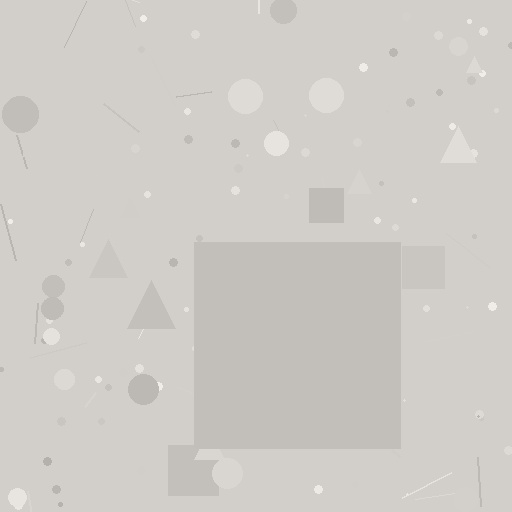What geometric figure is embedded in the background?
A square is embedded in the background.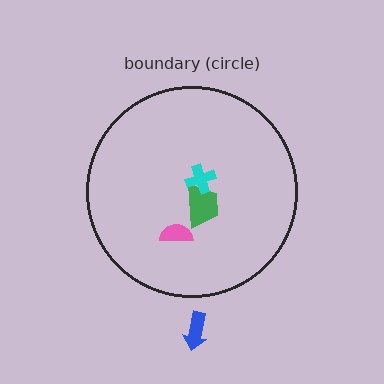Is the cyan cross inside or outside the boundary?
Inside.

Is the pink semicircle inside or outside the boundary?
Inside.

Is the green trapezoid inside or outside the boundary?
Inside.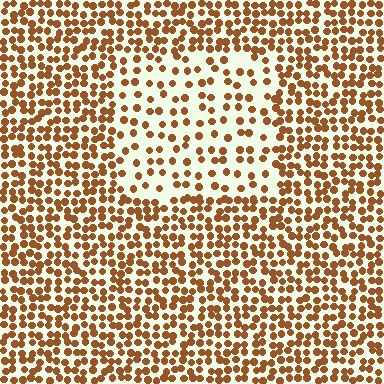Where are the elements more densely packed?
The elements are more densely packed outside the rectangle boundary.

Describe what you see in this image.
The image contains small brown elements arranged at two different densities. A rectangle-shaped region is visible where the elements are less densely packed than the surrounding area.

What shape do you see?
I see a rectangle.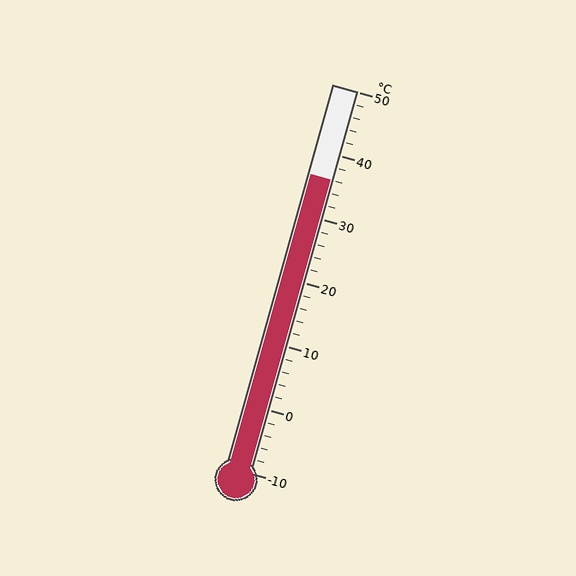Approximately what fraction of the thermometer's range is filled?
The thermometer is filled to approximately 75% of its range.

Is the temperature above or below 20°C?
The temperature is above 20°C.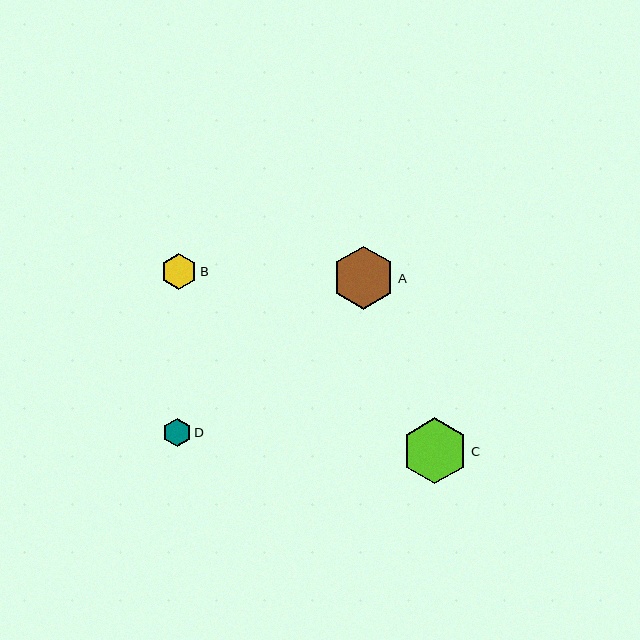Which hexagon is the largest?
Hexagon C is the largest with a size of approximately 66 pixels.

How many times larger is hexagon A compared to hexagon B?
Hexagon A is approximately 1.8 times the size of hexagon B.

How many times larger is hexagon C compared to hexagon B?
Hexagon C is approximately 1.8 times the size of hexagon B.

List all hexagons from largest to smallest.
From largest to smallest: C, A, B, D.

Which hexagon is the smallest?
Hexagon D is the smallest with a size of approximately 28 pixels.